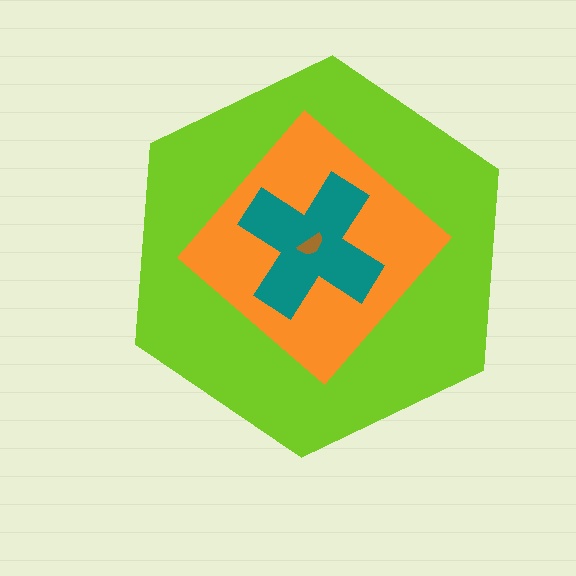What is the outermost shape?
The lime hexagon.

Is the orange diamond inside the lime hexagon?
Yes.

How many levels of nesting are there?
4.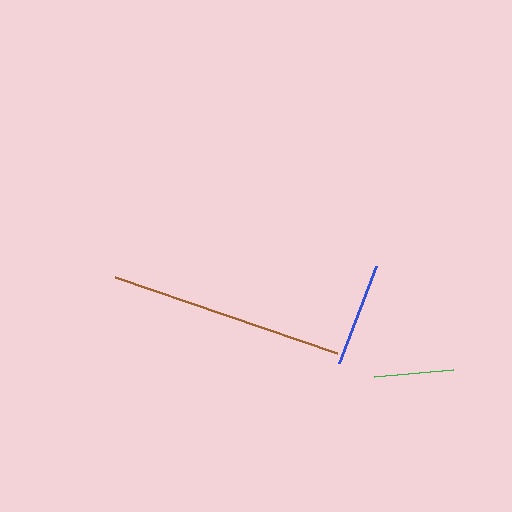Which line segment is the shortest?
The green line is the shortest at approximately 80 pixels.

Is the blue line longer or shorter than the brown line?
The brown line is longer than the blue line.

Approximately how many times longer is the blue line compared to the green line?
The blue line is approximately 1.3 times the length of the green line.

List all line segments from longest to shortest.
From longest to shortest: brown, blue, green.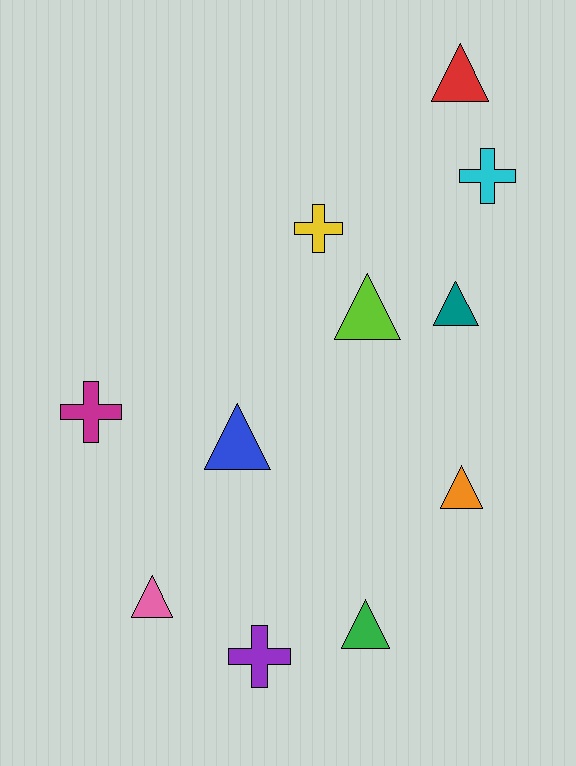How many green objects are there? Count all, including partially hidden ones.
There is 1 green object.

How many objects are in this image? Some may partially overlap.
There are 11 objects.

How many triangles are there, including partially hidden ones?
There are 7 triangles.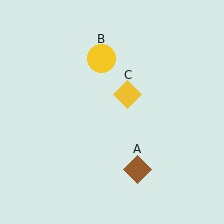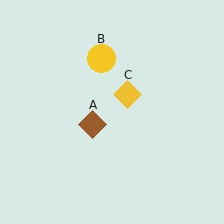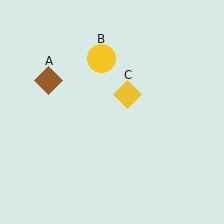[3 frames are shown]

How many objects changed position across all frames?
1 object changed position: brown diamond (object A).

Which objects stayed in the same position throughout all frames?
Yellow circle (object B) and yellow diamond (object C) remained stationary.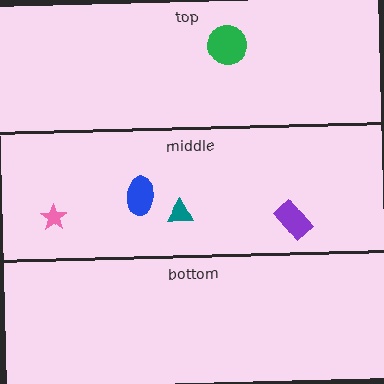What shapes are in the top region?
The green circle.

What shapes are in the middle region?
The blue ellipse, the purple rectangle, the pink star, the teal triangle.